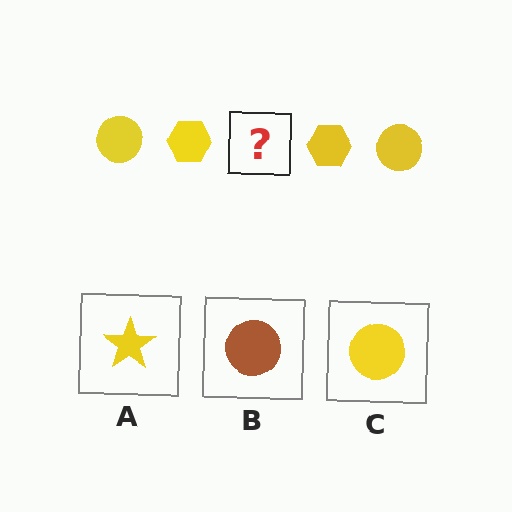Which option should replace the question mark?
Option C.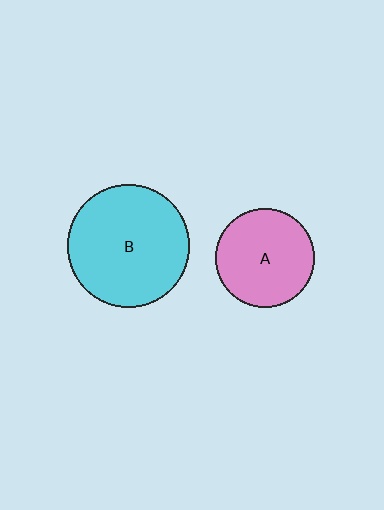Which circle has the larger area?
Circle B (cyan).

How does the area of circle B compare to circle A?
Approximately 1.5 times.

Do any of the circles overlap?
No, none of the circles overlap.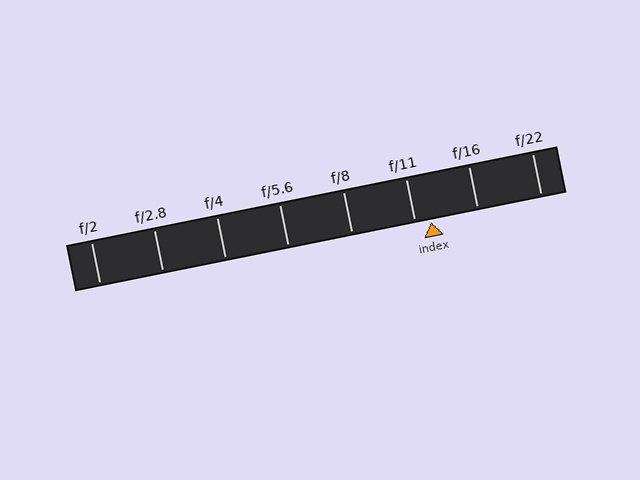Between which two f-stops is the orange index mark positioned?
The index mark is between f/11 and f/16.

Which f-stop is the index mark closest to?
The index mark is closest to f/11.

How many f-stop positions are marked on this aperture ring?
There are 8 f-stop positions marked.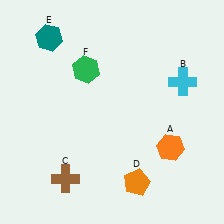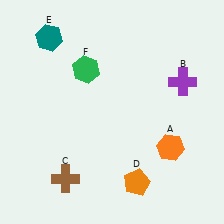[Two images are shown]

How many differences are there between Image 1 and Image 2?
There is 1 difference between the two images.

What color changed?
The cross (B) changed from cyan in Image 1 to purple in Image 2.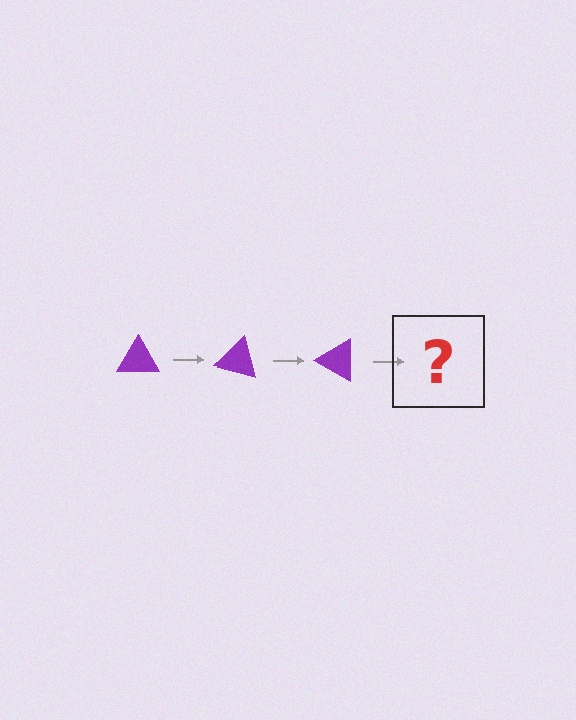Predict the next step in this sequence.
The next step is a purple triangle rotated 45 degrees.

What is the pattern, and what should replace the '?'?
The pattern is that the triangle rotates 15 degrees each step. The '?' should be a purple triangle rotated 45 degrees.